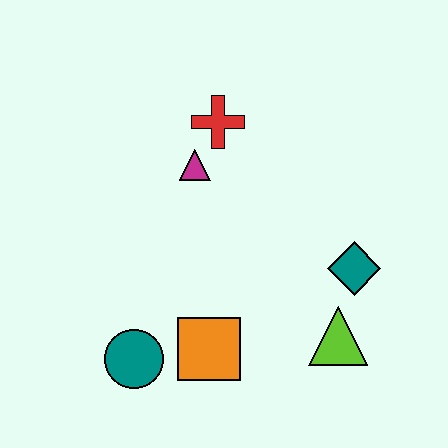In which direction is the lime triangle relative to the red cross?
The lime triangle is below the red cross.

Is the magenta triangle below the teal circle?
No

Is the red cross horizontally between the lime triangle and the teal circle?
Yes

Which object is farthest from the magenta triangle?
The lime triangle is farthest from the magenta triangle.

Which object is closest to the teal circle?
The orange square is closest to the teal circle.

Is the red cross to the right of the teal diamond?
No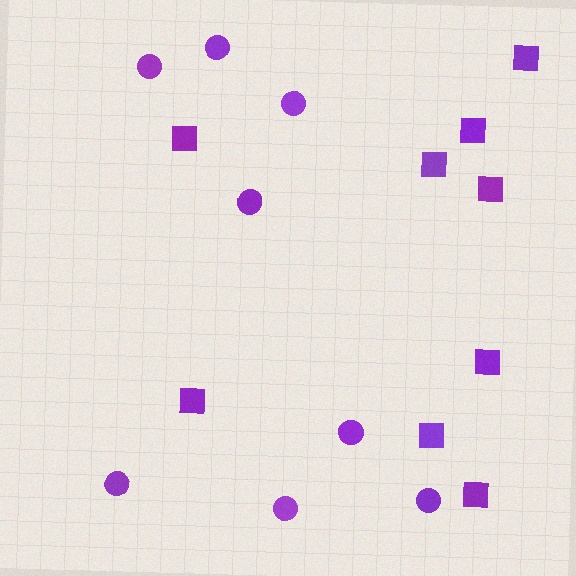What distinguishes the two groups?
There are 2 groups: one group of squares (9) and one group of circles (8).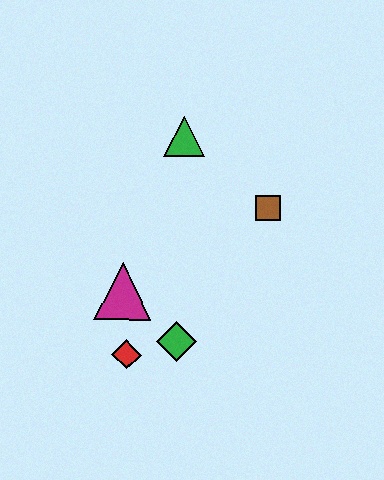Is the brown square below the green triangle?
Yes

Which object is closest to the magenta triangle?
The red diamond is closest to the magenta triangle.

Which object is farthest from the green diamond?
The green triangle is farthest from the green diamond.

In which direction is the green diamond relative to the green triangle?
The green diamond is below the green triangle.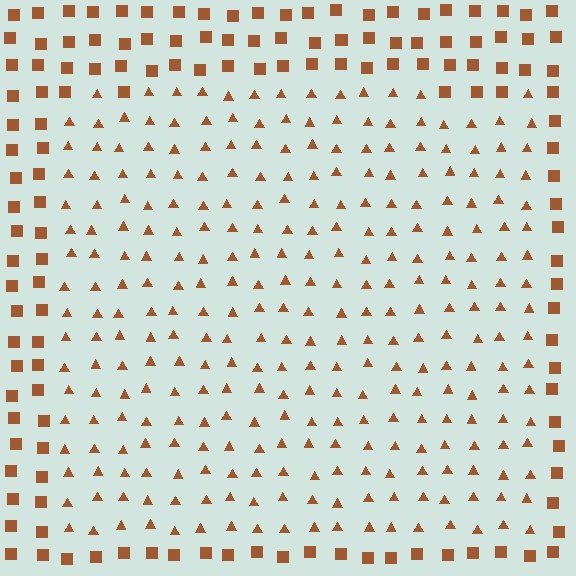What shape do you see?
I see a rectangle.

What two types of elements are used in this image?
The image uses triangles inside the rectangle region and squares outside it.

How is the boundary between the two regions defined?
The boundary is defined by a change in element shape: triangles inside vs. squares outside. All elements share the same color and spacing.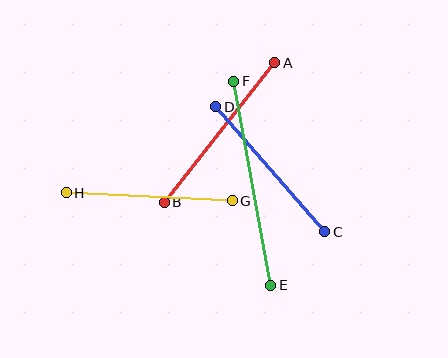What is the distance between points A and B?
The distance is approximately 178 pixels.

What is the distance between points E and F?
The distance is approximately 207 pixels.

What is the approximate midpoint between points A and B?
The midpoint is at approximately (220, 132) pixels.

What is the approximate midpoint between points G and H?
The midpoint is at approximately (149, 197) pixels.